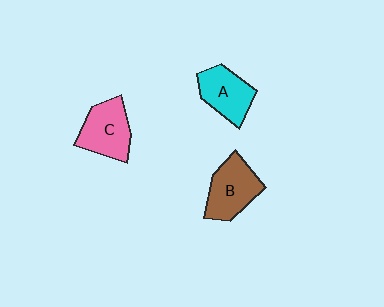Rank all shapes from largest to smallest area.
From largest to smallest: B (brown), C (pink), A (cyan).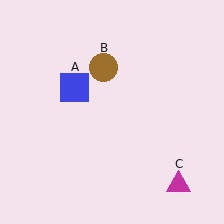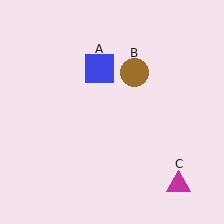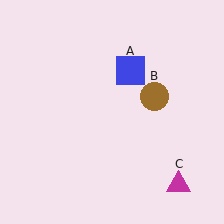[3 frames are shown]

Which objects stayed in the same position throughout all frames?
Magenta triangle (object C) remained stationary.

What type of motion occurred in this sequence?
The blue square (object A), brown circle (object B) rotated clockwise around the center of the scene.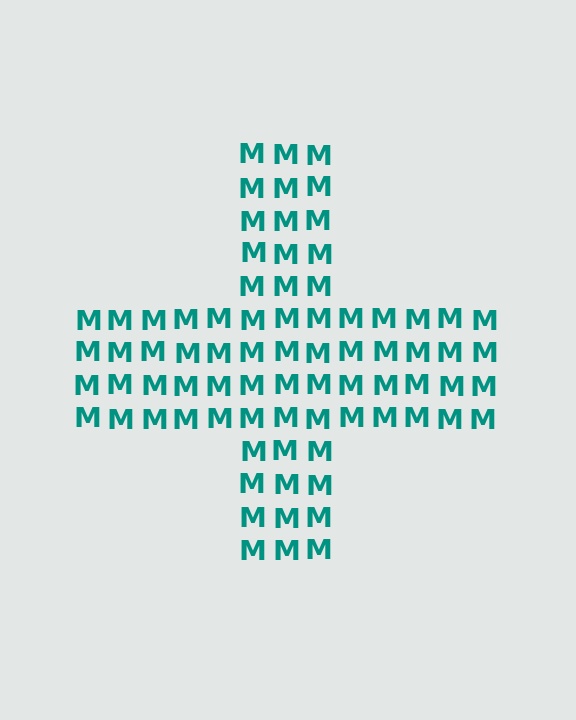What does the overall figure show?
The overall figure shows a cross.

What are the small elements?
The small elements are letter M's.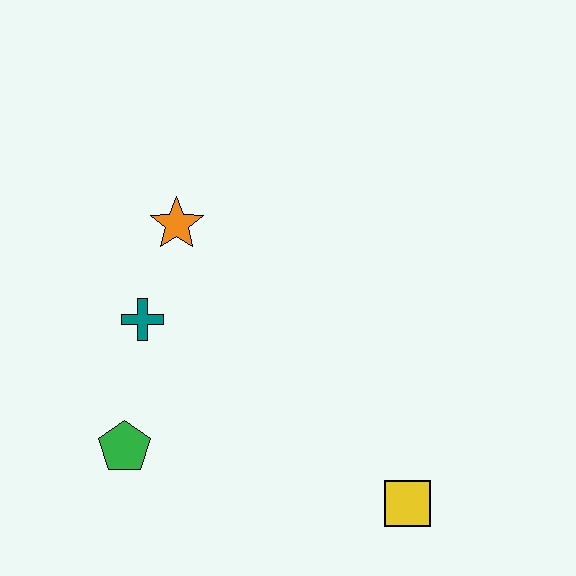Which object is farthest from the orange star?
The yellow square is farthest from the orange star.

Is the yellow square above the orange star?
No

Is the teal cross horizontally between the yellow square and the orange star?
No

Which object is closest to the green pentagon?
The teal cross is closest to the green pentagon.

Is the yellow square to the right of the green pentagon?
Yes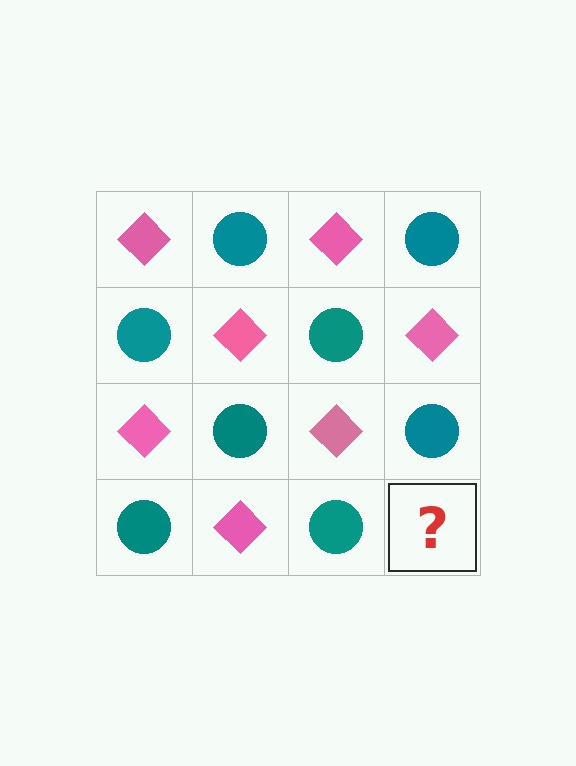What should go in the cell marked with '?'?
The missing cell should contain a pink diamond.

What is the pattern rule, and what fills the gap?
The rule is that it alternates pink diamond and teal circle in a checkerboard pattern. The gap should be filled with a pink diamond.